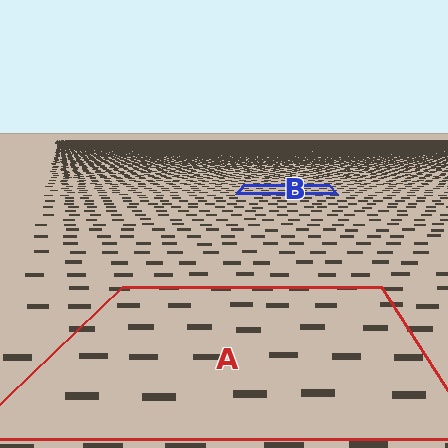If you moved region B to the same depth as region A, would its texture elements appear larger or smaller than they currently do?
They would appear larger. At a closer depth, the same texture elements are projected at a bigger on-screen size.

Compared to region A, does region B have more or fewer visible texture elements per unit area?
Region B has more texture elements per unit area — they are packed more densely because it is farther away.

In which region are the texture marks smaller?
The texture marks are smaller in region B, because it is farther away.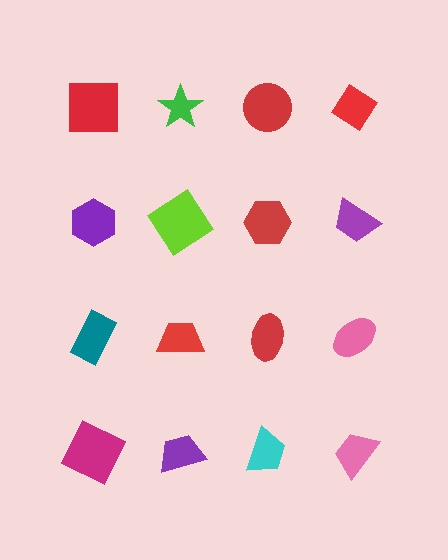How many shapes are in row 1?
4 shapes.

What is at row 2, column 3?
A red hexagon.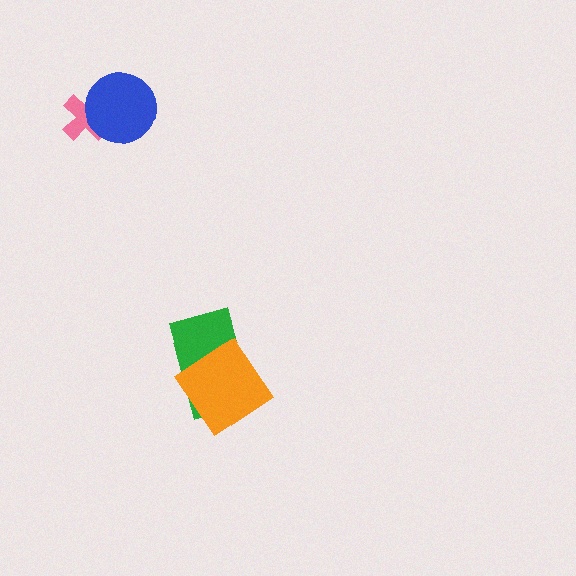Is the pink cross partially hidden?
Yes, it is partially covered by another shape.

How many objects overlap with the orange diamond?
1 object overlaps with the orange diamond.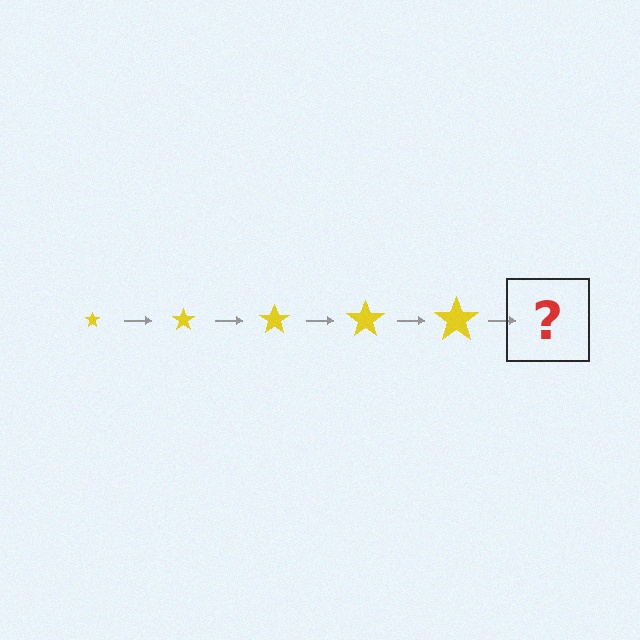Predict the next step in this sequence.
The next step is a yellow star, larger than the previous one.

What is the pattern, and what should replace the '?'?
The pattern is that the star gets progressively larger each step. The '?' should be a yellow star, larger than the previous one.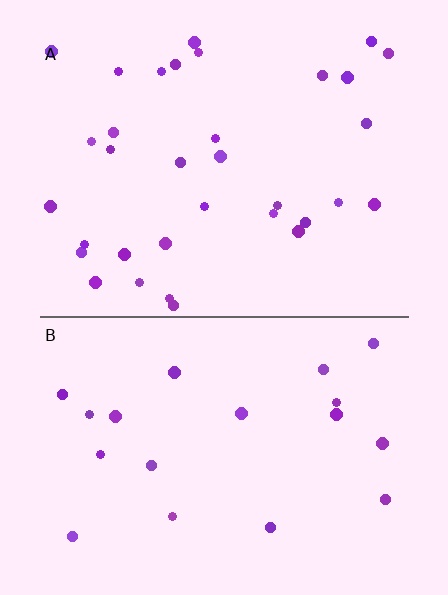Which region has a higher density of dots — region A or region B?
A (the top).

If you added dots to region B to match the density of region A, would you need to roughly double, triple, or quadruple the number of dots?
Approximately double.